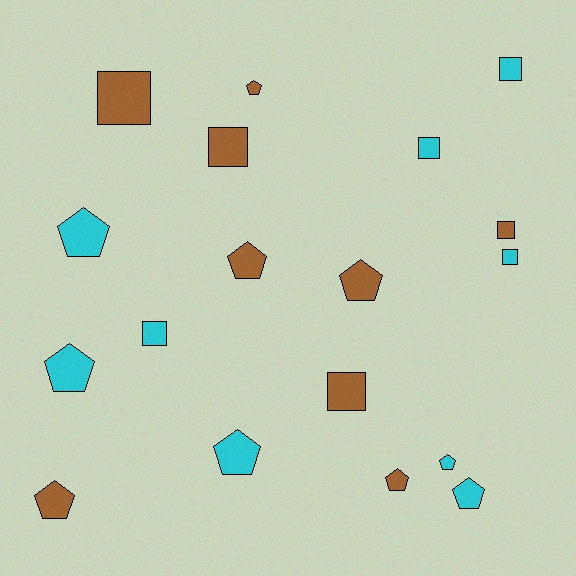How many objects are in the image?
There are 18 objects.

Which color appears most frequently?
Brown, with 9 objects.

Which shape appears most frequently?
Pentagon, with 10 objects.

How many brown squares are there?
There are 4 brown squares.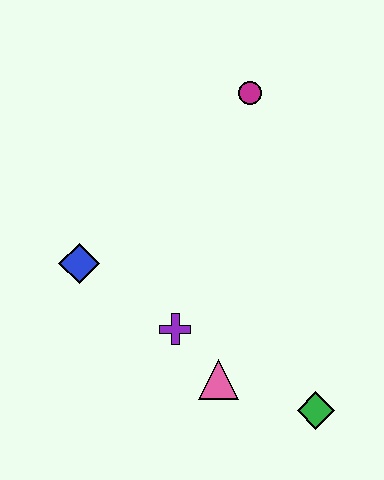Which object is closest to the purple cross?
The pink triangle is closest to the purple cross.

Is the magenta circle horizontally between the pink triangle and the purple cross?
No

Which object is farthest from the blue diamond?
The green diamond is farthest from the blue diamond.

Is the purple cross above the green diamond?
Yes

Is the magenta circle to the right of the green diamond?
No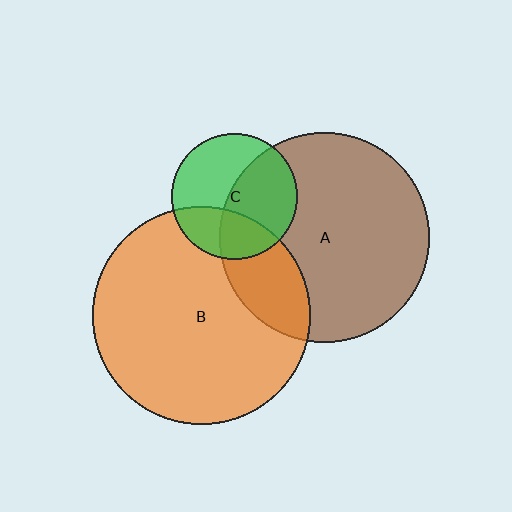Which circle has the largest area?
Circle B (orange).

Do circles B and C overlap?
Yes.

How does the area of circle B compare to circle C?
Approximately 3.0 times.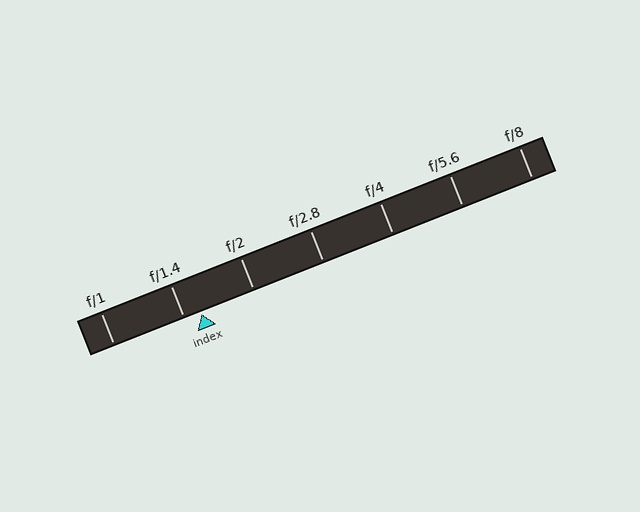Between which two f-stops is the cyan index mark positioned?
The index mark is between f/1.4 and f/2.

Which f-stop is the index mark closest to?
The index mark is closest to f/1.4.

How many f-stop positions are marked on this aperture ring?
There are 7 f-stop positions marked.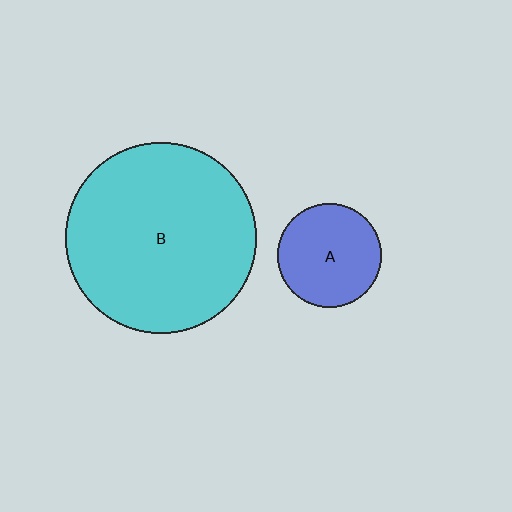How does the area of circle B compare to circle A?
Approximately 3.4 times.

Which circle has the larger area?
Circle B (cyan).